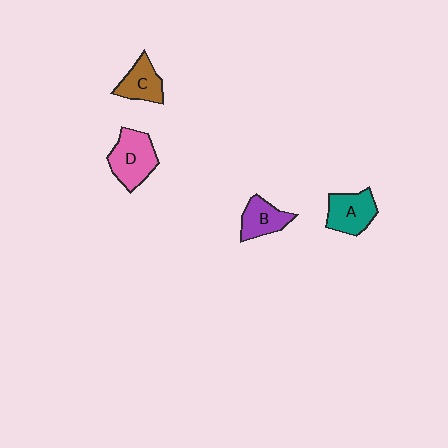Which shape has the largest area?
Shape D (pink).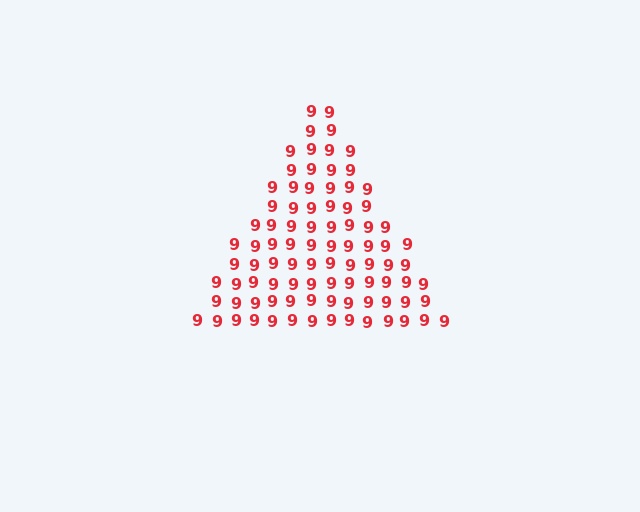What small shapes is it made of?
It is made of small digit 9's.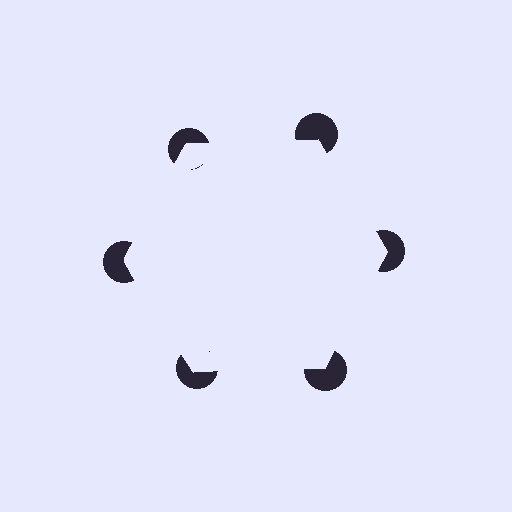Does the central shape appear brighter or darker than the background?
It typically appears slightly brighter than the background, even though no actual brightness change is drawn.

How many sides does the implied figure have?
6 sides.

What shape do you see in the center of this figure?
An illusory hexagon — its edges are inferred from the aligned wedge cuts in the pac-man discs, not physically drawn.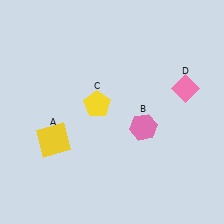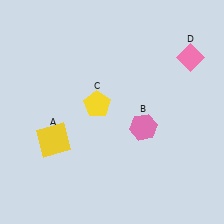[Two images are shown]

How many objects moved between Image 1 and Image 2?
1 object moved between the two images.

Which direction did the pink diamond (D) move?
The pink diamond (D) moved up.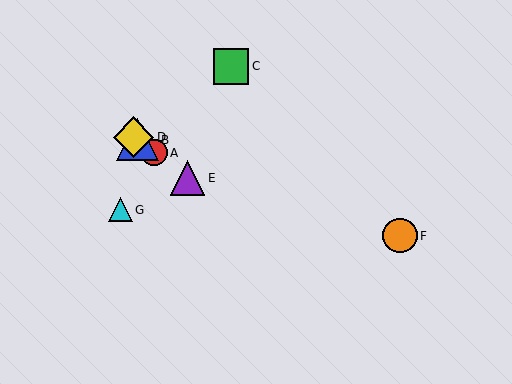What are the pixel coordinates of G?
Object G is at (120, 210).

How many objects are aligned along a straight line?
4 objects (A, B, D, E) are aligned along a straight line.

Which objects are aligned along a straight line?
Objects A, B, D, E are aligned along a straight line.